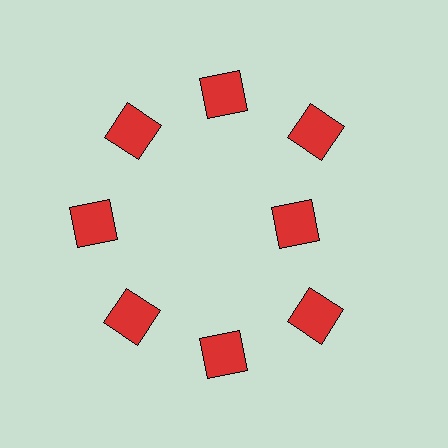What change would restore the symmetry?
The symmetry would be restored by moving it outward, back onto the ring so that all 8 squares sit at equal angles and equal distance from the center.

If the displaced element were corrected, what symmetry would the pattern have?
It would have 8-fold rotational symmetry — the pattern would map onto itself every 45 degrees.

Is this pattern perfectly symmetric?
No. The 8 red squares are arranged in a ring, but one element near the 3 o'clock position is pulled inward toward the center, breaking the 8-fold rotational symmetry.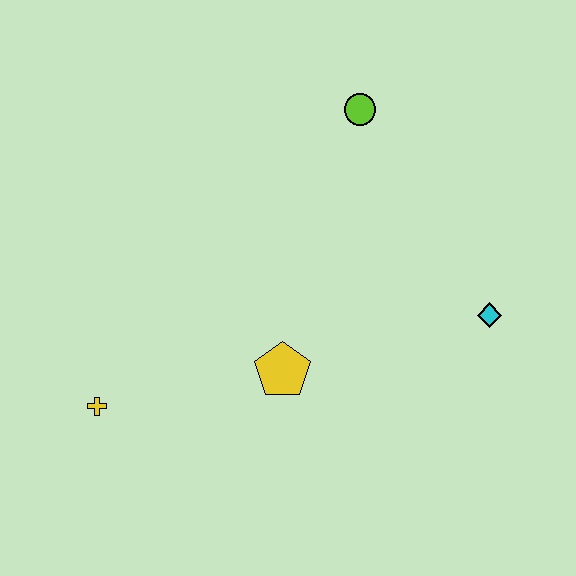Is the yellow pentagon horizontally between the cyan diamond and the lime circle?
No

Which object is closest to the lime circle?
The cyan diamond is closest to the lime circle.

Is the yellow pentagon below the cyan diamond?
Yes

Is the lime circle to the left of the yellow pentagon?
No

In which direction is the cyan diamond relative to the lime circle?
The cyan diamond is below the lime circle.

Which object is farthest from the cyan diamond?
The yellow cross is farthest from the cyan diamond.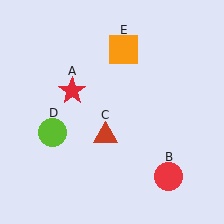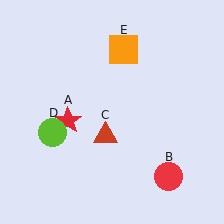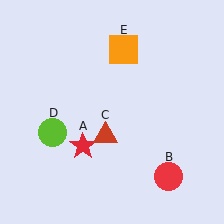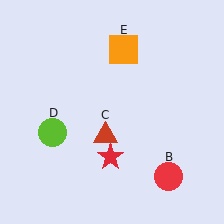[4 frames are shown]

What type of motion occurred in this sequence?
The red star (object A) rotated counterclockwise around the center of the scene.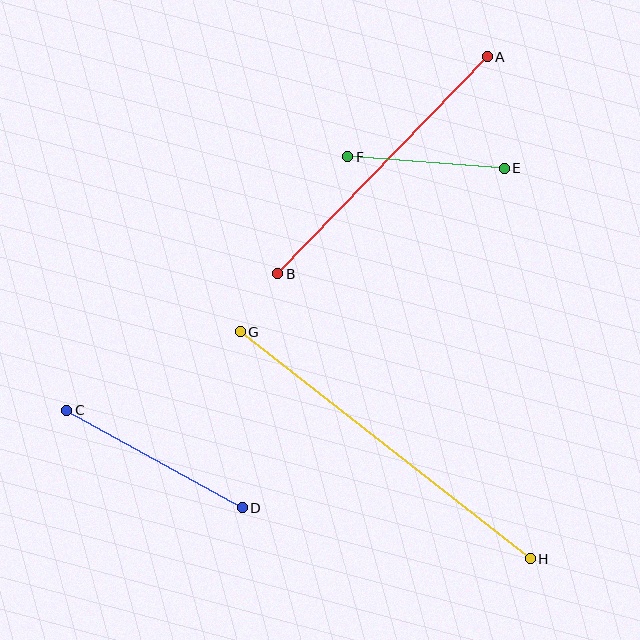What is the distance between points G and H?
The distance is approximately 368 pixels.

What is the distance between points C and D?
The distance is approximately 201 pixels.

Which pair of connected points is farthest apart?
Points G and H are farthest apart.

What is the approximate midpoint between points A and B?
The midpoint is at approximately (382, 165) pixels.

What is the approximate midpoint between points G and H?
The midpoint is at approximately (385, 445) pixels.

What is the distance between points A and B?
The distance is approximately 302 pixels.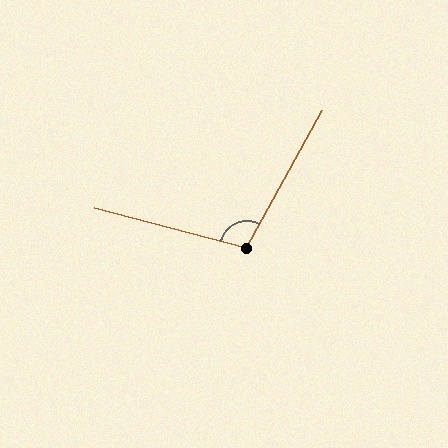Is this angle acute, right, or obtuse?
It is obtuse.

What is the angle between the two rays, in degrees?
Approximately 104 degrees.